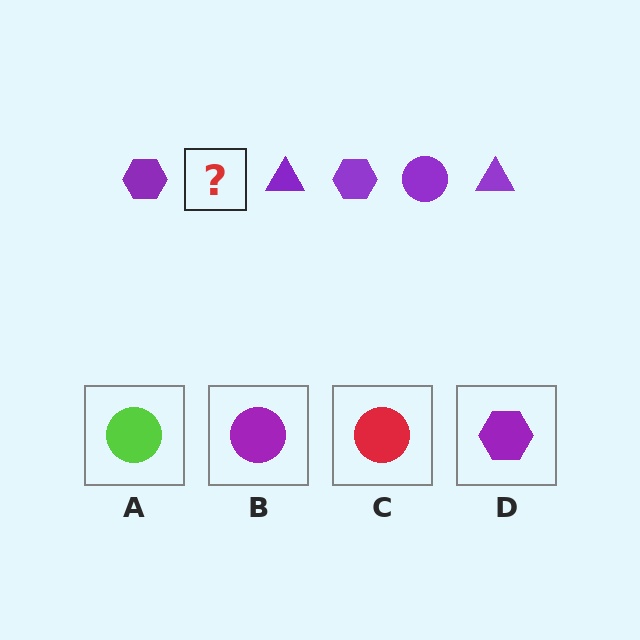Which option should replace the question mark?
Option B.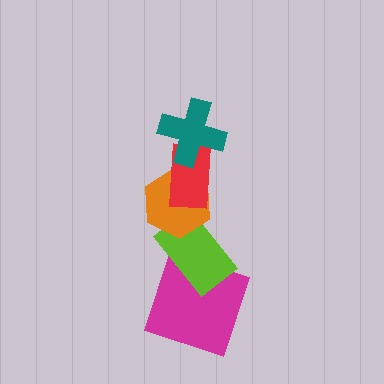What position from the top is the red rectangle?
The red rectangle is 2nd from the top.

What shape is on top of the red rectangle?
The teal cross is on top of the red rectangle.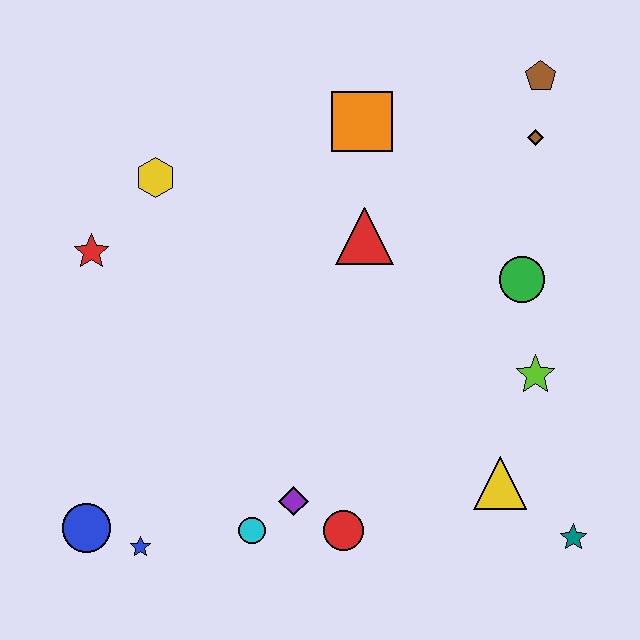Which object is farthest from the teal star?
The red star is farthest from the teal star.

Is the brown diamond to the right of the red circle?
Yes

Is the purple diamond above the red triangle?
No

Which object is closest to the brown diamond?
The brown pentagon is closest to the brown diamond.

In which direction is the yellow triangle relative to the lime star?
The yellow triangle is below the lime star.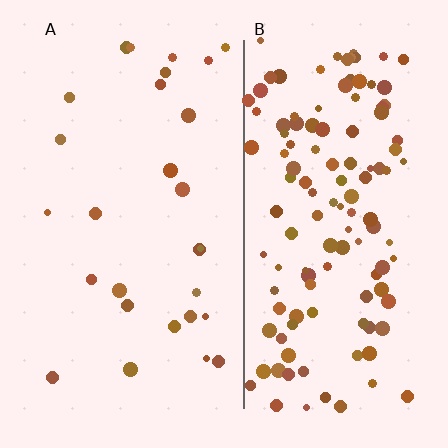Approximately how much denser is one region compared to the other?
Approximately 4.6× — region B over region A.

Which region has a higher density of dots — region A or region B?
B (the right).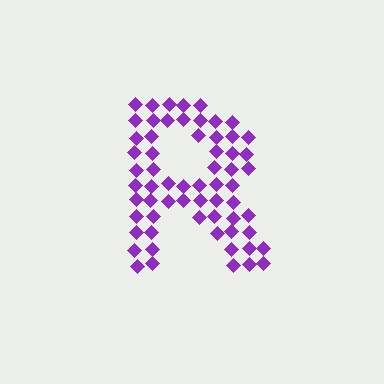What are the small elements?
The small elements are diamonds.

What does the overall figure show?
The overall figure shows the letter R.